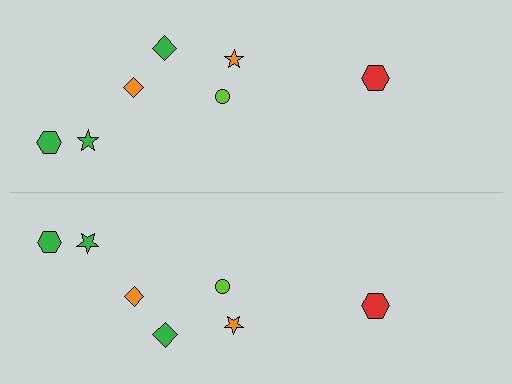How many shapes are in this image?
There are 14 shapes in this image.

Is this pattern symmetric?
Yes, this pattern has bilateral (reflection) symmetry.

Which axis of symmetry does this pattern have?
The pattern has a horizontal axis of symmetry running through the center of the image.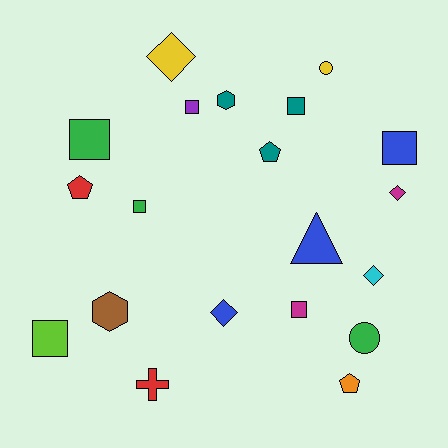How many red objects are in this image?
There are 2 red objects.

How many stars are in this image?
There are no stars.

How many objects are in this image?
There are 20 objects.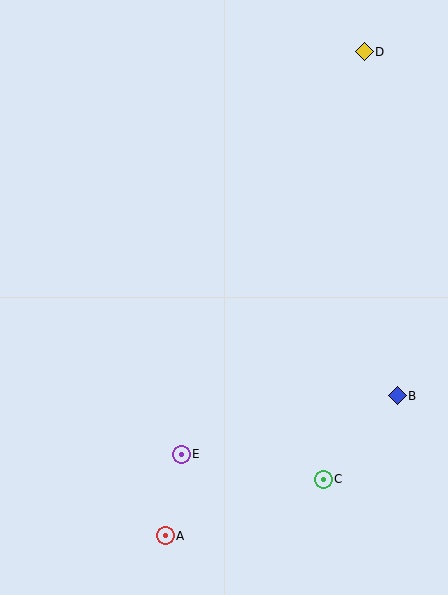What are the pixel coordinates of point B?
Point B is at (397, 396).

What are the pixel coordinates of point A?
Point A is at (165, 536).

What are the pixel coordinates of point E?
Point E is at (181, 454).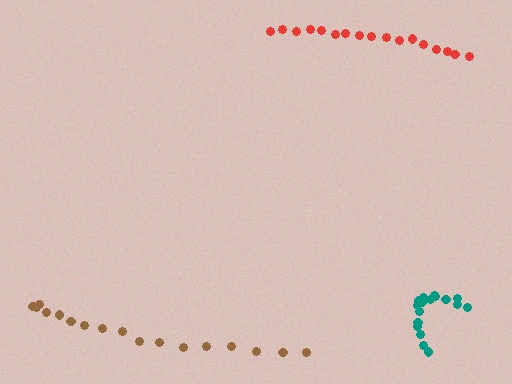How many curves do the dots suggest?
There are 3 distinct paths.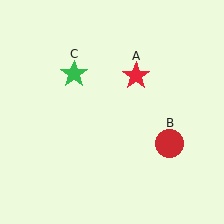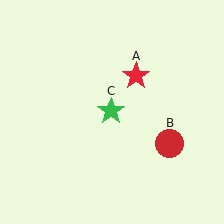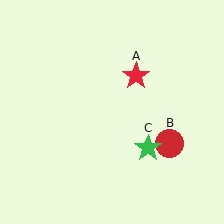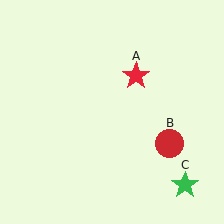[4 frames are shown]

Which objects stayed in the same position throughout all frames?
Red star (object A) and red circle (object B) remained stationary.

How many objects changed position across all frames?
1 object changed position: green star (object C).